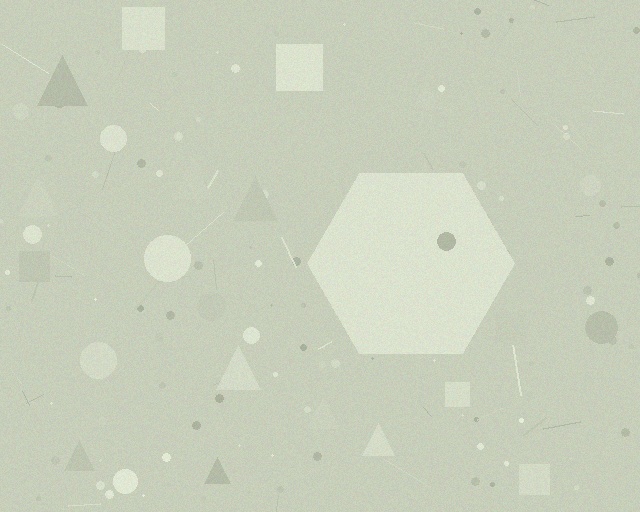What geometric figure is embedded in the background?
A hexagon is embedded in the background.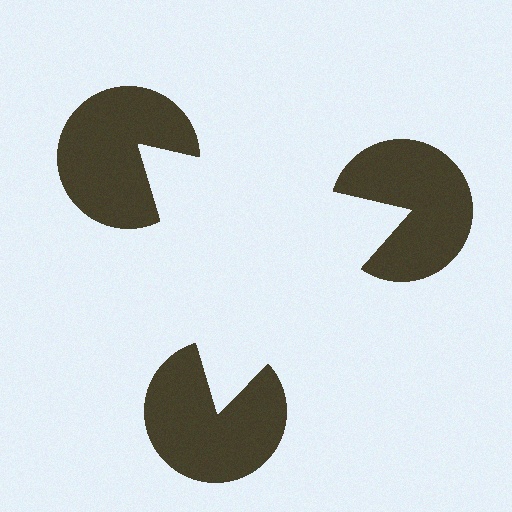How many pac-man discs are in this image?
There are 3 — one at each vertex of the illusory triangle.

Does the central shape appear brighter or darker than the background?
It typically appears slightly brighter than the background, even though no actual brightness change is drawn.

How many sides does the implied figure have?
3 sides.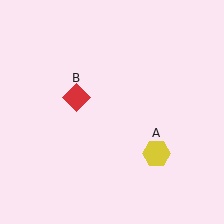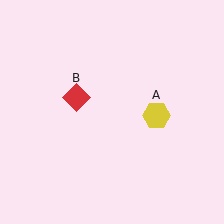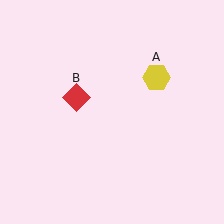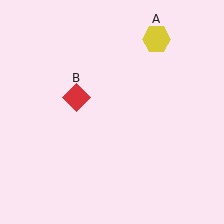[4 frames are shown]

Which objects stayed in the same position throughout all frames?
Red diamond (object B) remained stationary.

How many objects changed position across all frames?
1 object changed position: yellow hexagon (object A).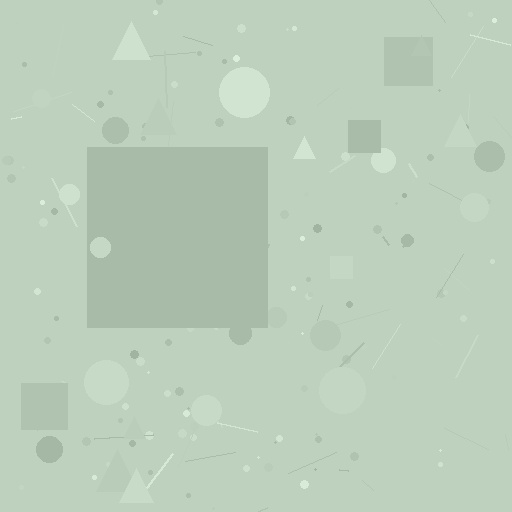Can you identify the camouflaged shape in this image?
The camouflaged shape is a square.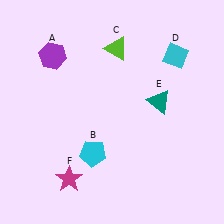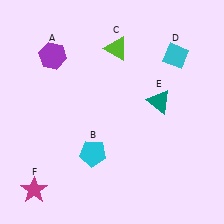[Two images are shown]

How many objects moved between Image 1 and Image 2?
1 object moved between the two images.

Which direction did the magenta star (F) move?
The magenta star (F) moved left.